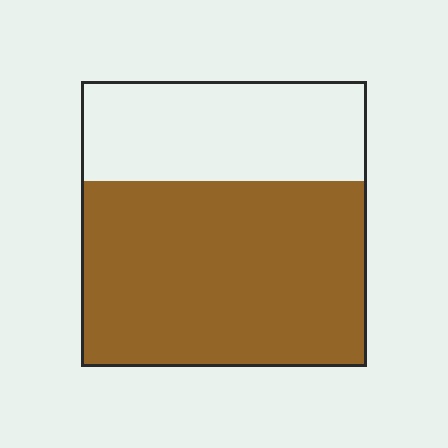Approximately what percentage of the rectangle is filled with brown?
Approximately 65%.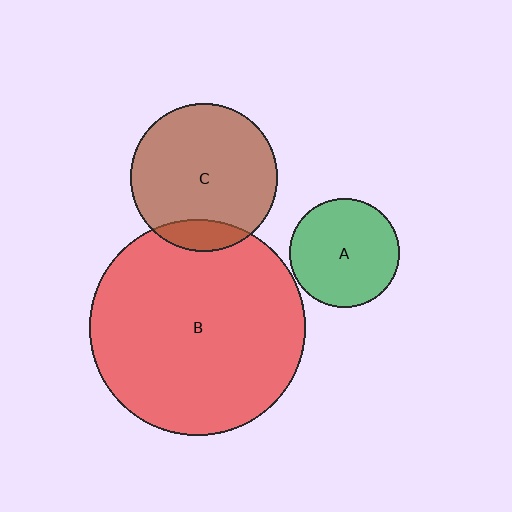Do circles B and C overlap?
Yes.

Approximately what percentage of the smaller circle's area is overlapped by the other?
Approximately 15%.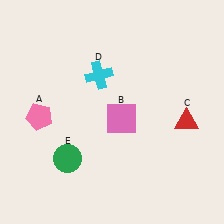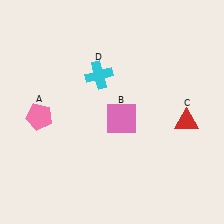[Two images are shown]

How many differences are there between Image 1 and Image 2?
There is 1 difference between the two images.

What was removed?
The green circle (E) was removed in Image 2.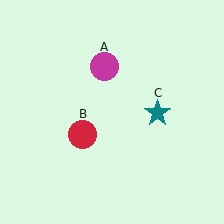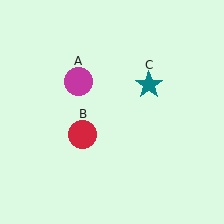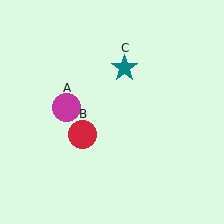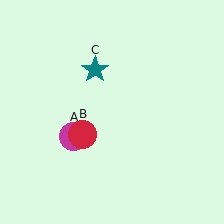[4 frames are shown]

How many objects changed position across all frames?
2 objects changed position: magenta circle (object A), teal star (object C).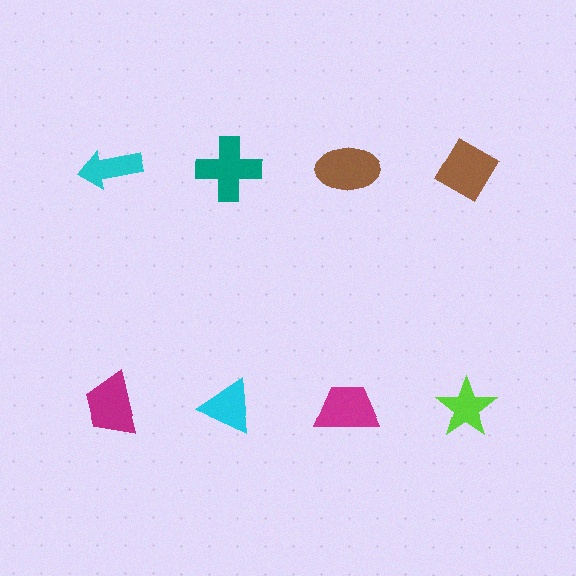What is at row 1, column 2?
A teal cross.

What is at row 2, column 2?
A cyan triangle.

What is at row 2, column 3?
A magenta trapezoid.